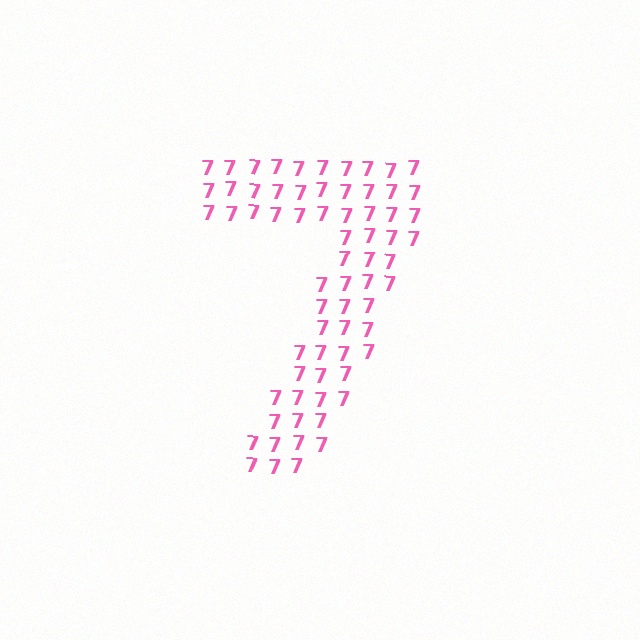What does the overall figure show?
The overall figure shows the digit 7.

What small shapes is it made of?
It is made of small digit 7's.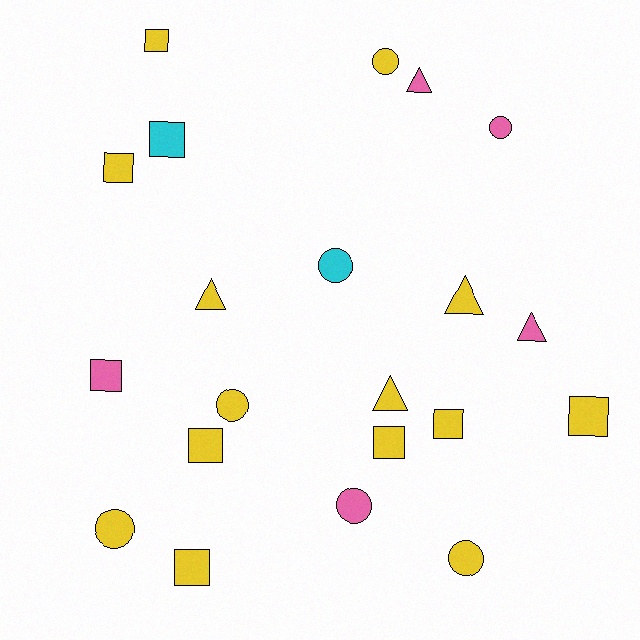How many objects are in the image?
There are 21 objects.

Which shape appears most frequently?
Square, with 9 objects.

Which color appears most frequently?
Yellow, with 14 objects.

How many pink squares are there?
There is 1 pink square.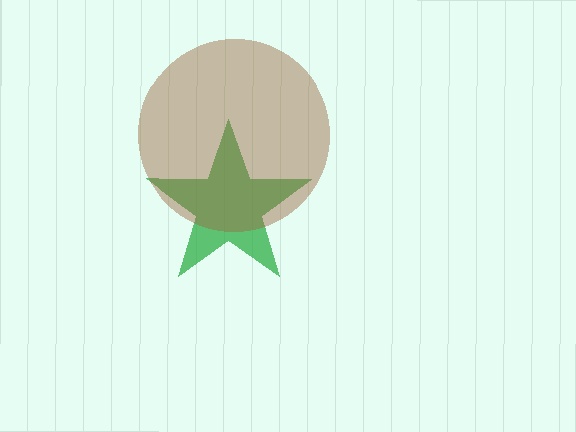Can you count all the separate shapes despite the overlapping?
Yes, there are 2 separate shapes.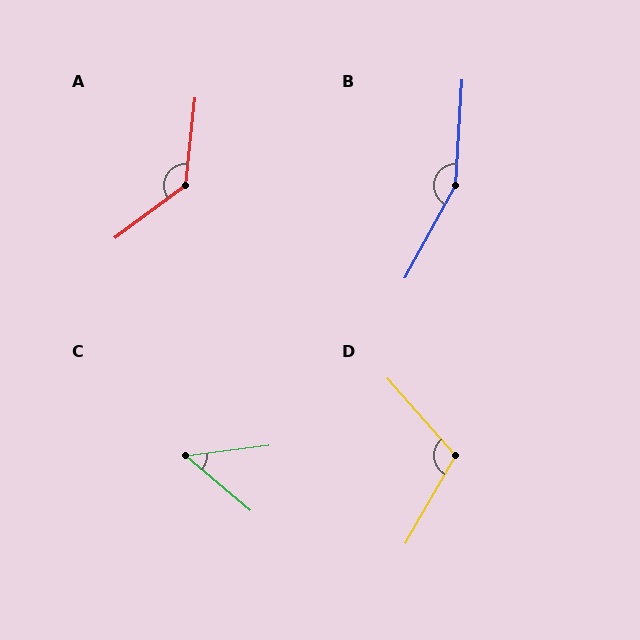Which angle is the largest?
B, at approximately 155 degrees.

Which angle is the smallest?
C, at approximately 48 degrees.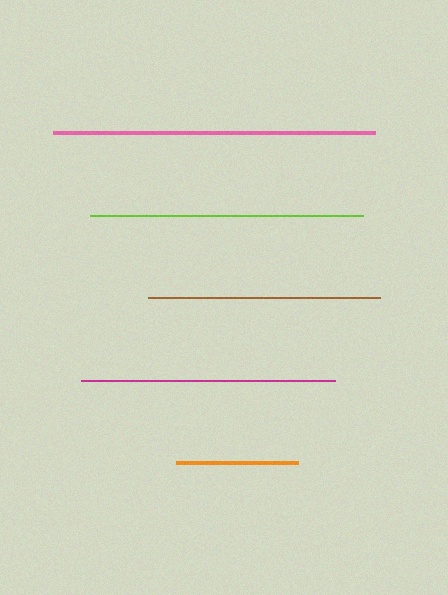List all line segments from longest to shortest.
From longest to shortest: pink, lime, magenta, brown, orange.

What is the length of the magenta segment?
The magenta segment is approximately 254 pixels long.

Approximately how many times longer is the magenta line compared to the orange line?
The magenta line is approximately 2.1 times the length of the orange line.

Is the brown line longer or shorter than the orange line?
The brown line is longer than the orange line.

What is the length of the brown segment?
The brown segment is approximately 232 pixels long.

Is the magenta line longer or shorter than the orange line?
The magenta line is longer than the orange line.